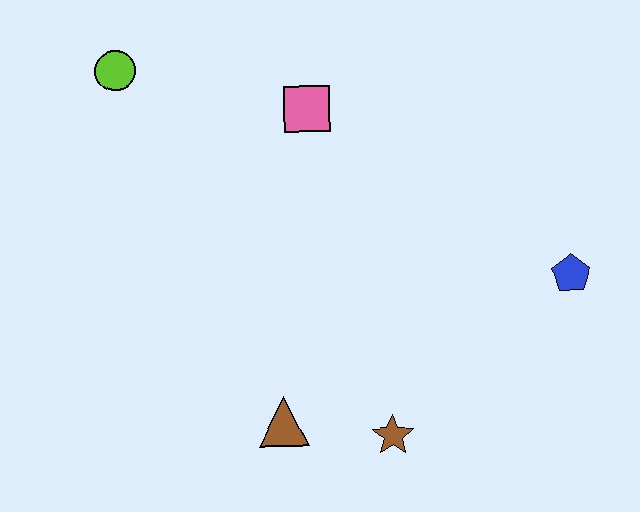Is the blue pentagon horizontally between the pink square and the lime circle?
No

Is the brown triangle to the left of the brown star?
Yes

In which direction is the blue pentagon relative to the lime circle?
The blue pentagon is to the right of the lime circle.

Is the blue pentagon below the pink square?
Yes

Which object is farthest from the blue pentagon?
The lime circle is farthest from the blue pentagon.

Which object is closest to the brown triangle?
The brown star is closest to the brown triangle.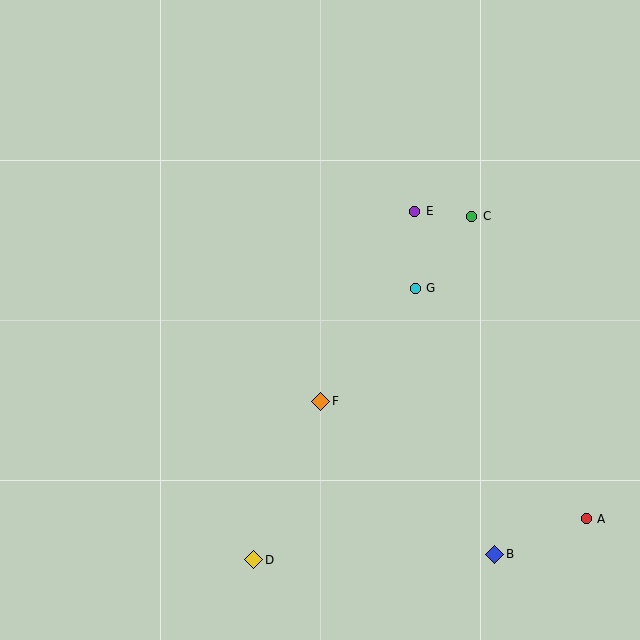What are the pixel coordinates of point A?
Point A is at (586, 519).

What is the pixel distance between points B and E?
The distance between B and E is 352 pixels.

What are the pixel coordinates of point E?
Point E is at (415, 211).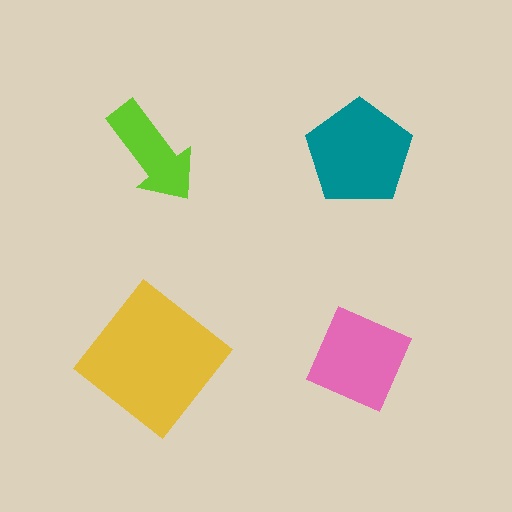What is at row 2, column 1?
A yellow diamond.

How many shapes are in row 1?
2 shapes.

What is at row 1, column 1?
A lime arrow.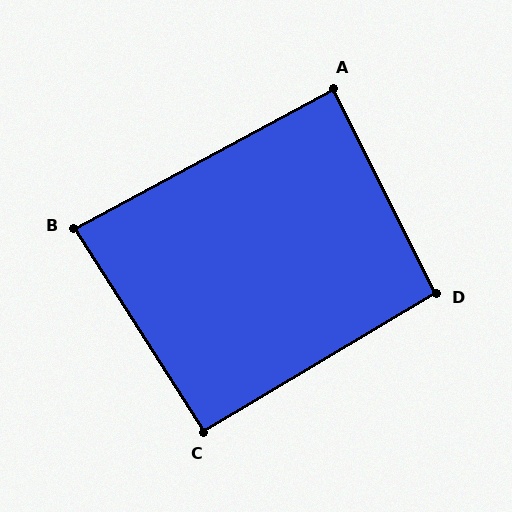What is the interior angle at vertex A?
Approximately 88 degrees (approximately right).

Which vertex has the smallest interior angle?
B, at approximately 86 degrees.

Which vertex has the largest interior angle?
D, at approximately 94 degrees.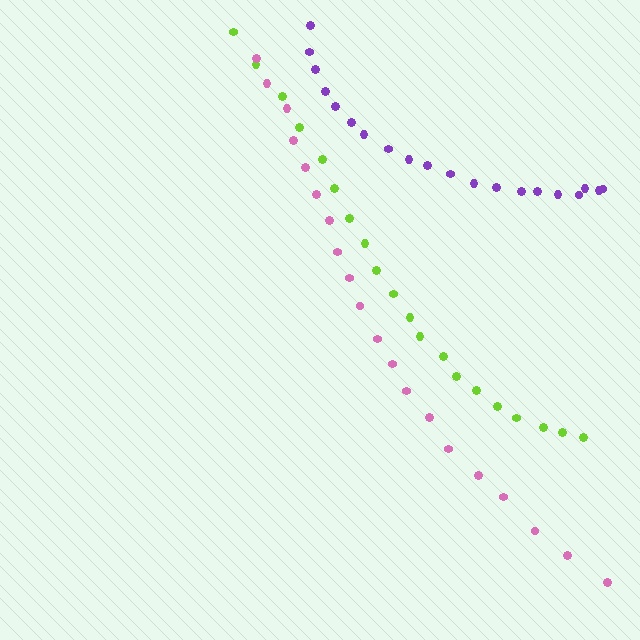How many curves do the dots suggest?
There are 3 distinct paths.